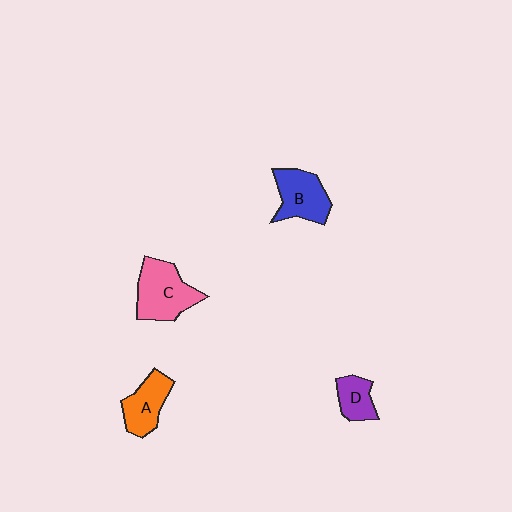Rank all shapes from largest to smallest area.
From largest to smallest: C (pink), B (blue), A (orange), D (purple).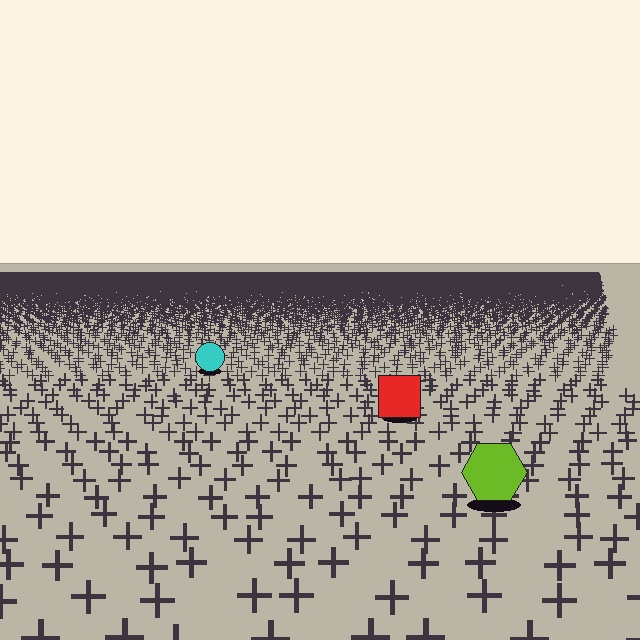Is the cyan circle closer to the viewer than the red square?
No. The red square is closer — you can tell from the texture gradient: the ground texture is coarser near it.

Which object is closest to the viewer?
The lime hexagon is closest. The texture marks near it are larger and more spread out.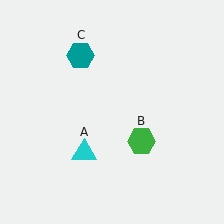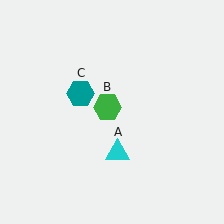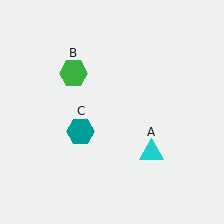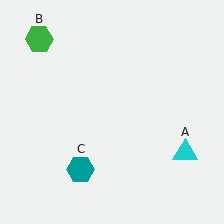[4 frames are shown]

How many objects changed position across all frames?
3 objects changed position: cyan triangle (object A), green hexagon (object B), teal hexagon (object C).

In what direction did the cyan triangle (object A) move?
The cyan triangle (object A) moved right.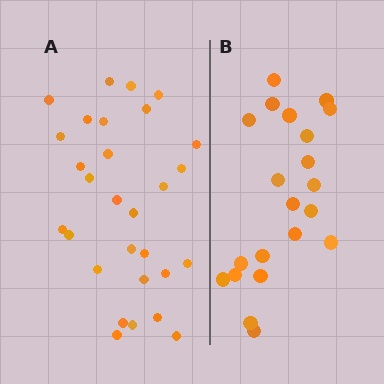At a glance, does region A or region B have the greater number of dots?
Region A (the left region) has more dots.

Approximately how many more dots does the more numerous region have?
Region A has roughly 8 or so more dots than region B.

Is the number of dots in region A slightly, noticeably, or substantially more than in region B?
Region A has noticeably more, but not dramatically so. The ratio is roughly 1.4 to 1.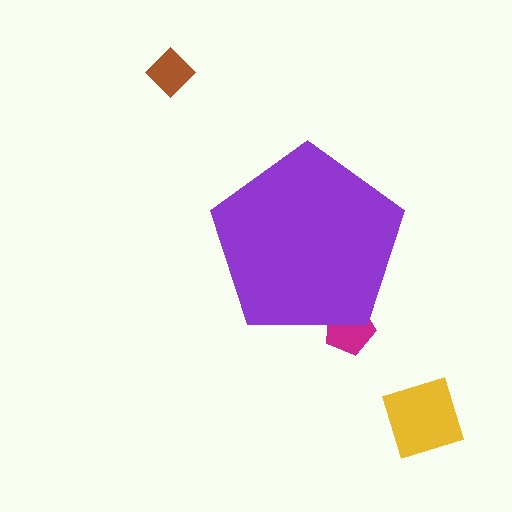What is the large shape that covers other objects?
A purple pentagon.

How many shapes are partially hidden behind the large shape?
1 shape is partially hidden.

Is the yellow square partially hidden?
No, the yellow square is fully visible.